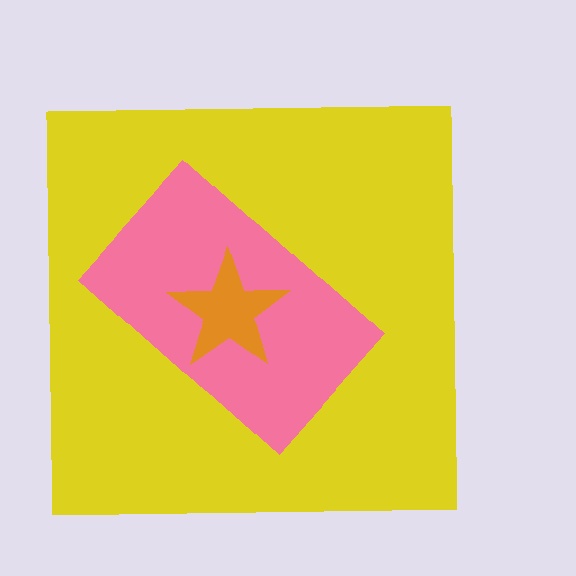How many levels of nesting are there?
3.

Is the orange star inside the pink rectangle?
Yes.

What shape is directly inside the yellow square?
The pink rectangle.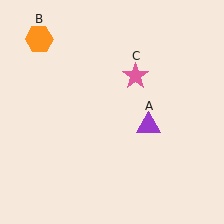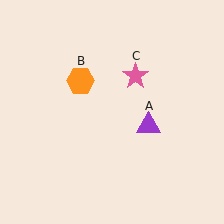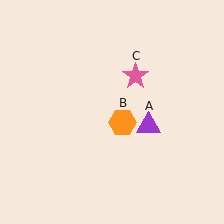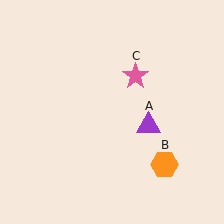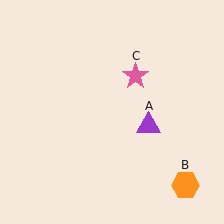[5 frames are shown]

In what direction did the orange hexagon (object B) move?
The orange hexagon (object B) moved down and to the right.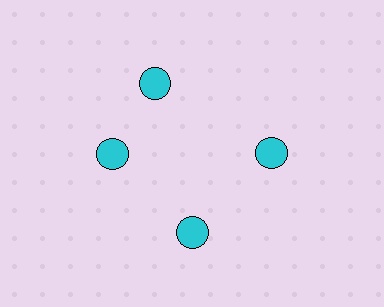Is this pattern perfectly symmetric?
No. The 4 cyan circles are arranged in a ring, but one element near the 12 o'clock position is rotated out of alignment along the ring, breaking the 4-fold rotational symmetry.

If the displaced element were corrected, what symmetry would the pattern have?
It would have 4-fold rotational symmetry — the pattern would map onto itself every 90 degrees.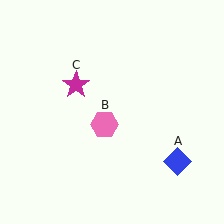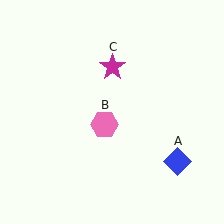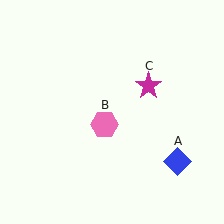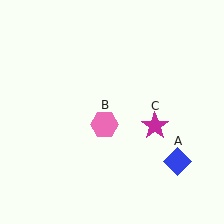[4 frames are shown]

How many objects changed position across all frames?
1 object changed position: magenta star (object C).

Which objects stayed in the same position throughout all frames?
Blue diamond (object A) and pink hexagon (object B) remained stationary.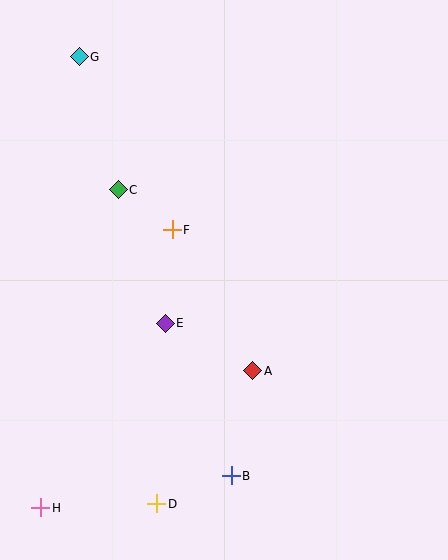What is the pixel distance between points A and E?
The distance between A and E is 100 pixels.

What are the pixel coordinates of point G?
Point G is at (79, 57).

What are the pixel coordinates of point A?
Point A is at (253, 371).